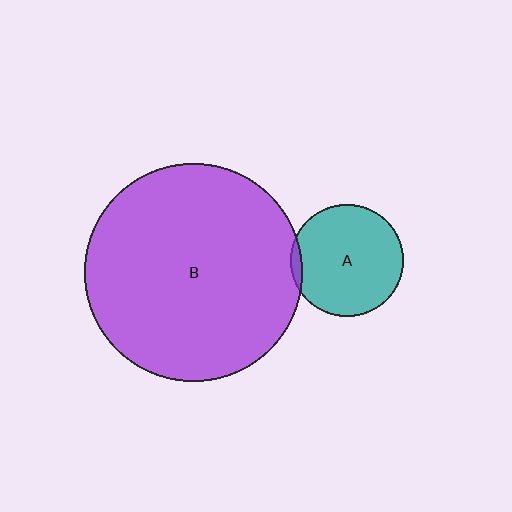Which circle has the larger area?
Circle B (purple).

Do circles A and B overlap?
Yes.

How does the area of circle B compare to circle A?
Approximately 3.8 times.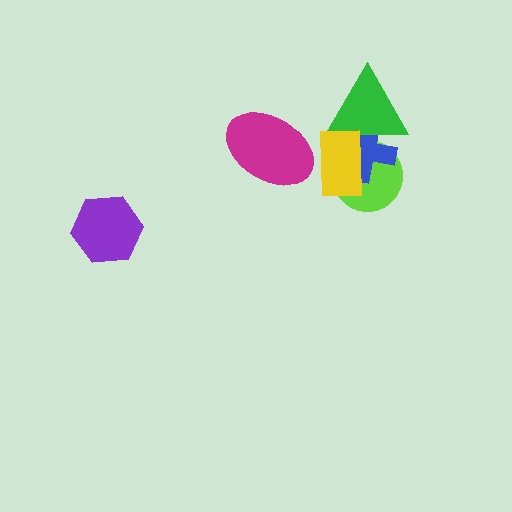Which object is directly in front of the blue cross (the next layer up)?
The green triangle is directly in front of the blue cross.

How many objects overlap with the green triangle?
3 objects overlap with the green triangle.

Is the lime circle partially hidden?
Yes, it is partially covered by another shape.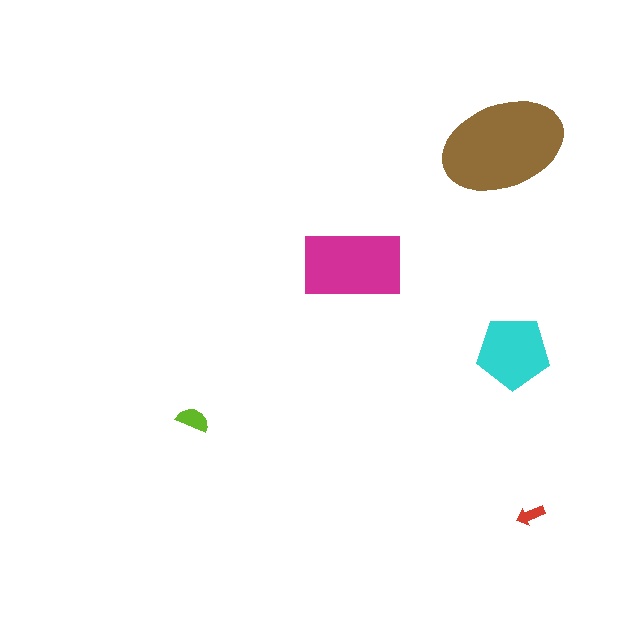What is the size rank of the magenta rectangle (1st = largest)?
2nd.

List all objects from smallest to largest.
The red arrow, the lime semicircle, the cyan pentagon, the magenta rectangle, the brown ellipse.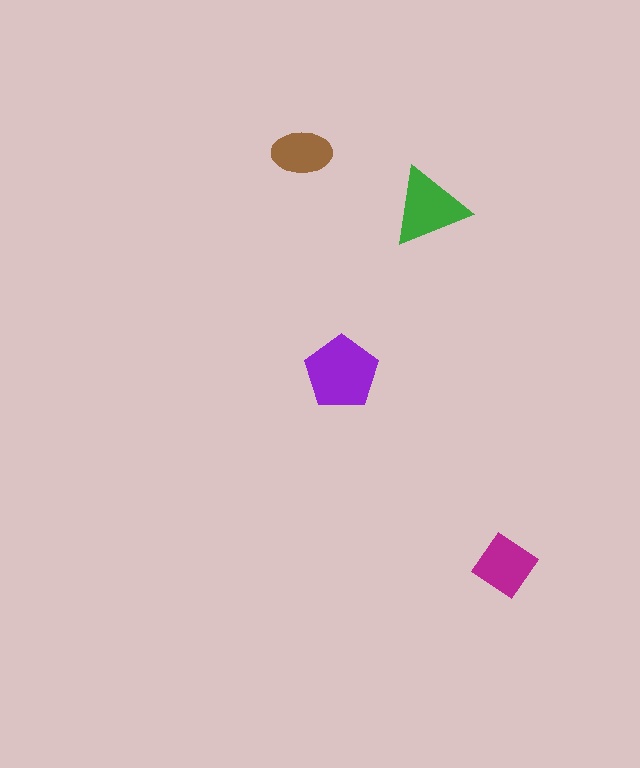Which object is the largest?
The purple pentagon.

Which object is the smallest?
The brown ellipse.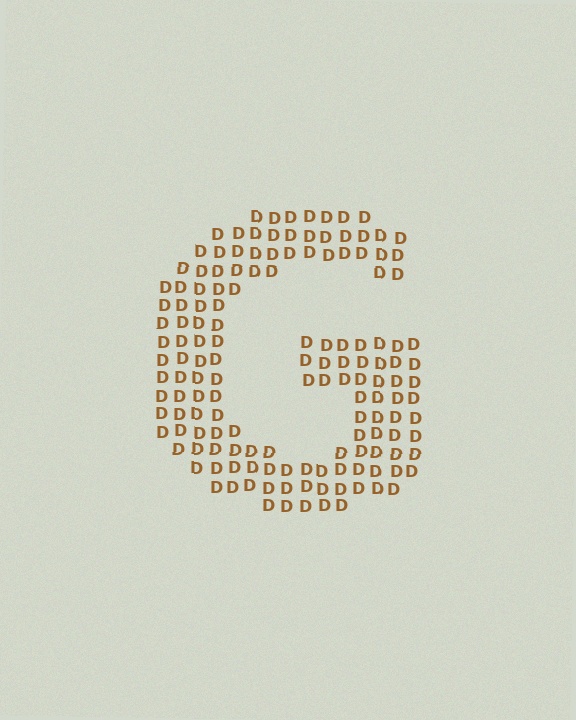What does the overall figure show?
The overall figure shows the letter G.